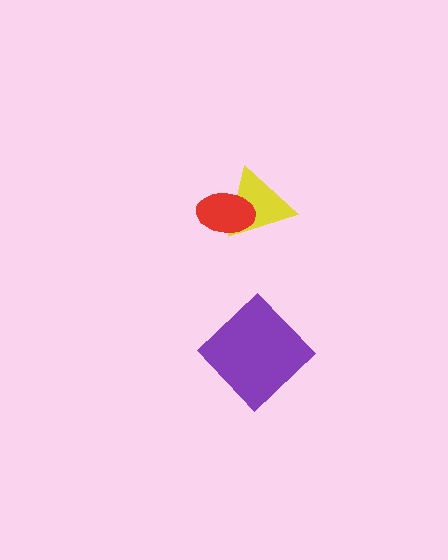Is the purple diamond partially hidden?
No, no other shape covers it.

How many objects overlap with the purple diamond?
0 objects overlap with the purple diamond.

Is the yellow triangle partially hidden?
Yes, it is partially covered by another shape.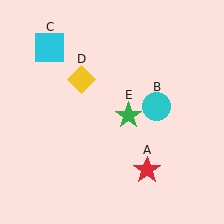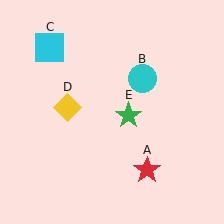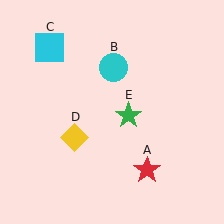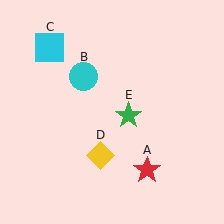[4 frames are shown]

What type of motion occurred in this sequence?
The cyan circle (object B), yellow diamond (object D) rotated counterclockwise around the center of the scene.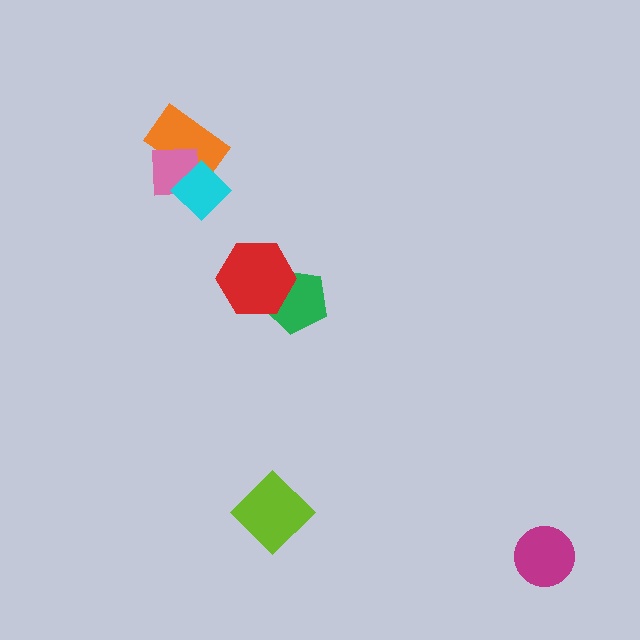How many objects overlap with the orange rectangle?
2 objects overlap with the orange rectangle.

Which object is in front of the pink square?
The cyan diamond is in front of the pink square.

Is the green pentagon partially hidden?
Yes, it is partially covered by another shape.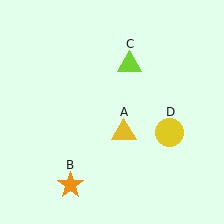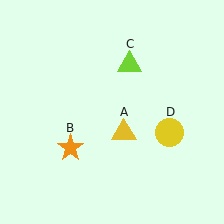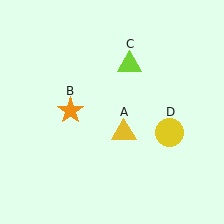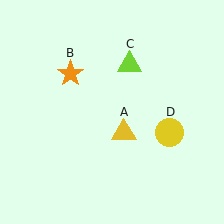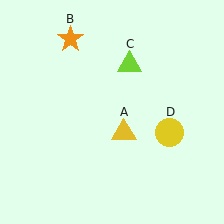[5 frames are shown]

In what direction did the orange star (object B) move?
The orange star (object B) moved up.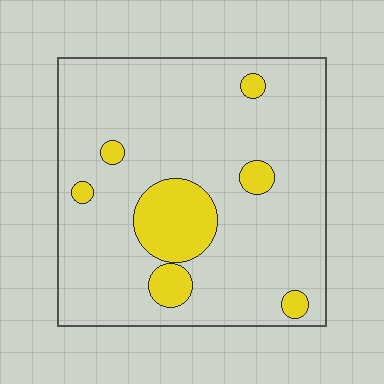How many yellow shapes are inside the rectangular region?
7.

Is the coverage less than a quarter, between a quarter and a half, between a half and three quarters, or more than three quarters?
Less than a quarter.